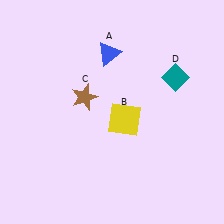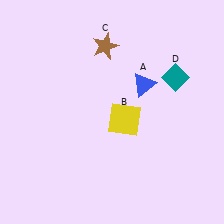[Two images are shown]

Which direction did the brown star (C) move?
The brown star (C) moved up.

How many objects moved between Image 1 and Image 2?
2 objects moved between the two images.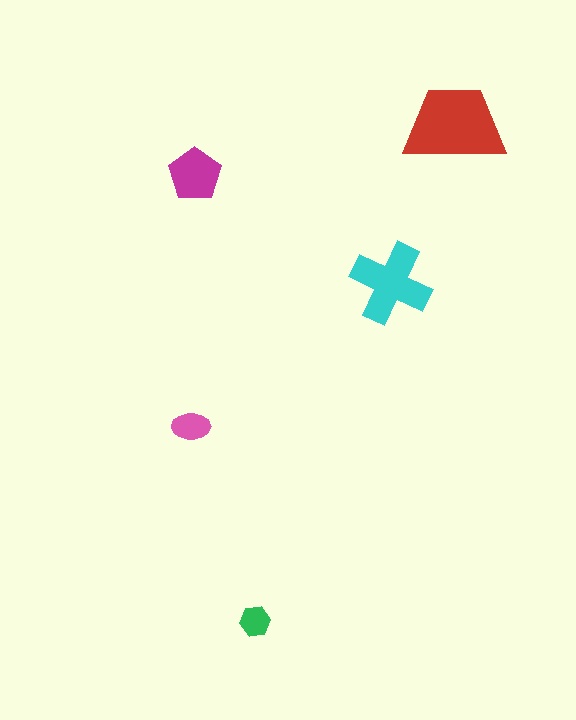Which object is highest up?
The red trapezoid is topmost.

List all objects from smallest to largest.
The green hexagon, the pink ellipse, the magenta pentagon, the cyan cross, the red trapezoid.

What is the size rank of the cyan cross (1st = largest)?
2nd.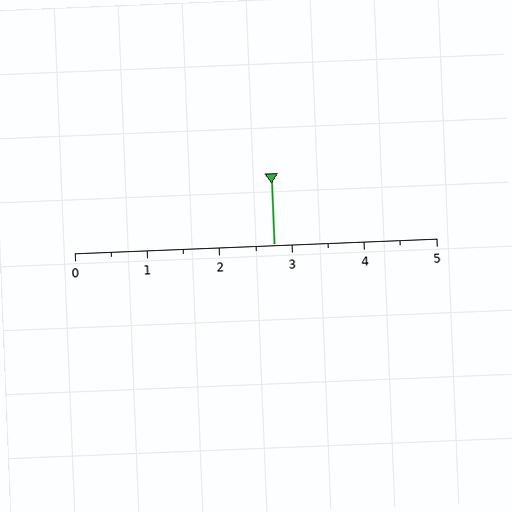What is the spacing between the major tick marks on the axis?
The major ticks are spaced 1 apart.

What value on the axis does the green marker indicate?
The marker indicates approximately 2.8.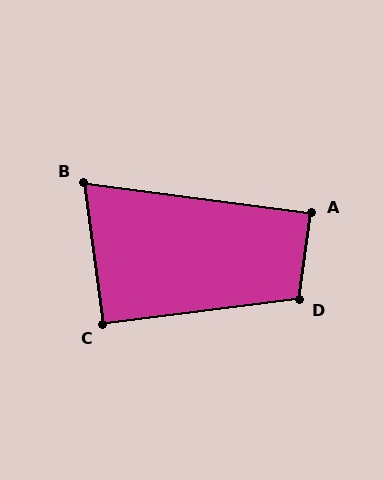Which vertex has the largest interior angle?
D, at approximately 105 degrees.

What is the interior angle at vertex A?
Approximately 89 degrees (approximately right).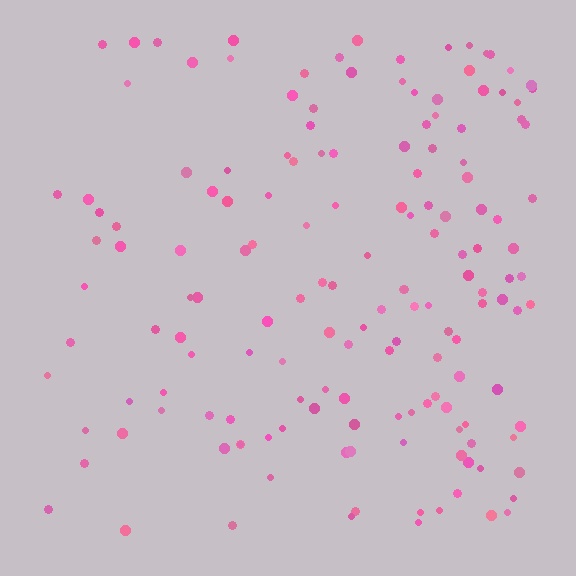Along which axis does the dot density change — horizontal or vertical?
Horizontal.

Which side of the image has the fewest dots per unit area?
The left.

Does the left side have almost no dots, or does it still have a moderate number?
Still a moderate number, just noticeably fewer than the right.